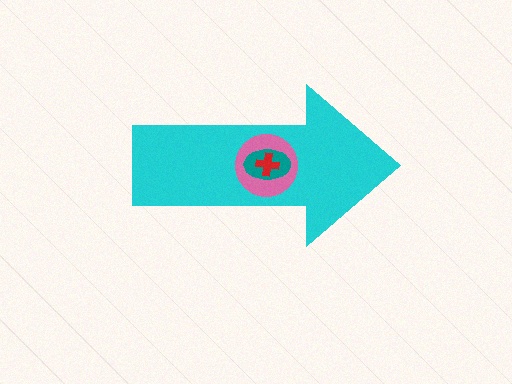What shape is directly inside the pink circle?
The teal ellipse.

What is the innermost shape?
The red cross.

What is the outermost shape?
The cyan arrow.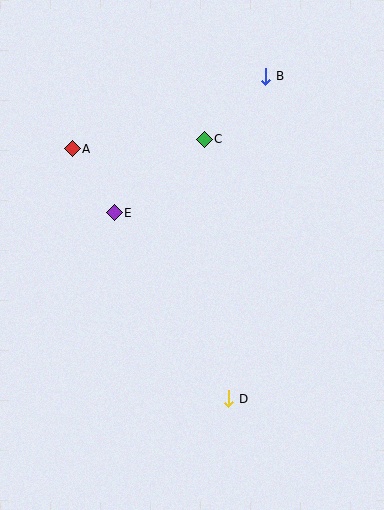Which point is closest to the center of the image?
Point E at (114, 213) is closest to the center.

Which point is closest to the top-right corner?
Point B is closest to the top-right corner.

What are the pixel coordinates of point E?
Point E is at (114, 213).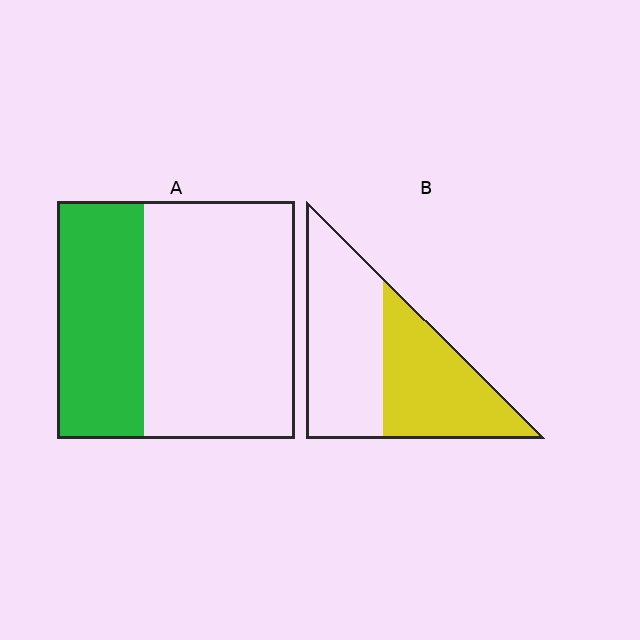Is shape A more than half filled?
No.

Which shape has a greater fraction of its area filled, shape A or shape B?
Shape B.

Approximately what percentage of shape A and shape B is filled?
A is approximately 35% and B is approximately 45%.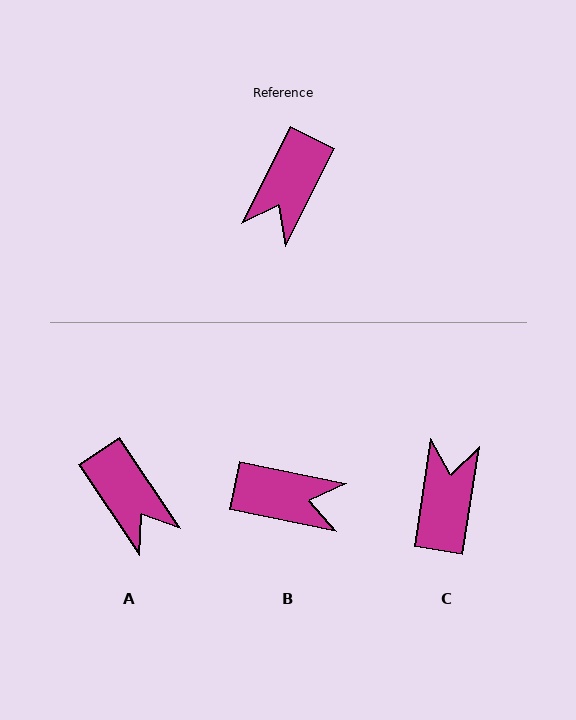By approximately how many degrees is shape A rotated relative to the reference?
Approximately 61 degrees counter-clockwise.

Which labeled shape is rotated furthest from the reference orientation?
C, about 162 degrees away.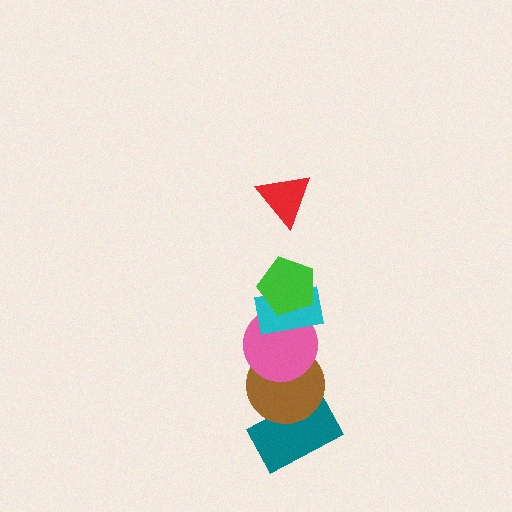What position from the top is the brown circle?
The brown circle is 5th from the top.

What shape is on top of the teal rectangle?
The brown circle is on top of the teal rectangle.